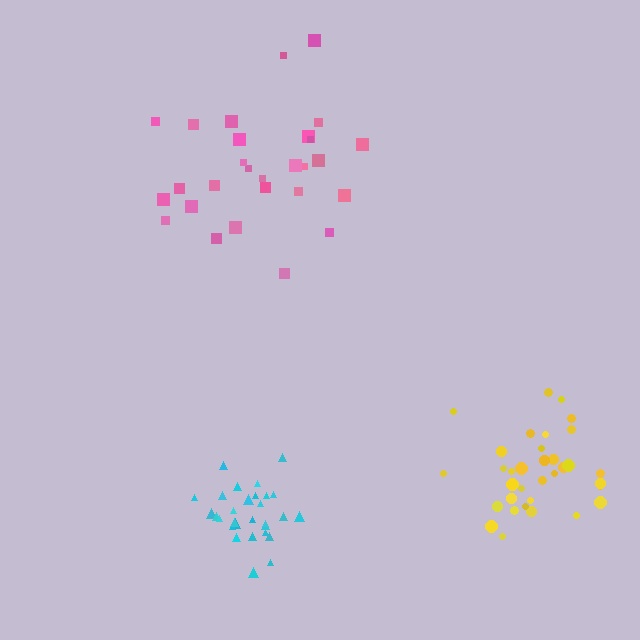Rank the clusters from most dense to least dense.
cyan, yellow, pink.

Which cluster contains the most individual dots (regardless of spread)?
Yellow (34).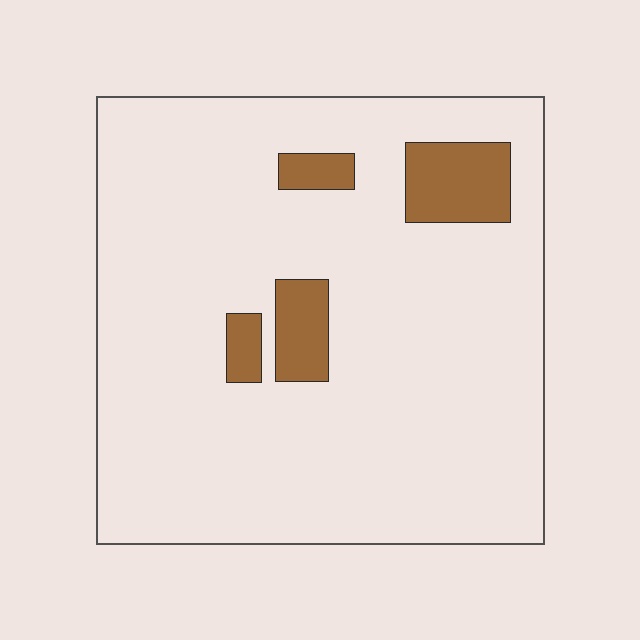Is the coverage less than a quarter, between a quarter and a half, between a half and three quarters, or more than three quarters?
Less than a quarter.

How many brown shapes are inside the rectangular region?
4.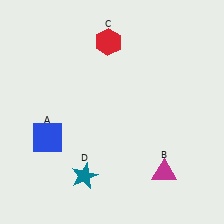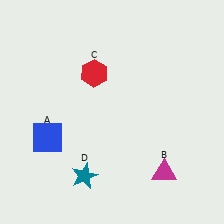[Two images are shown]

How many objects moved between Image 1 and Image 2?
1 object moved between the two images.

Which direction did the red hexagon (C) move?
The red hexagon (C) moved down.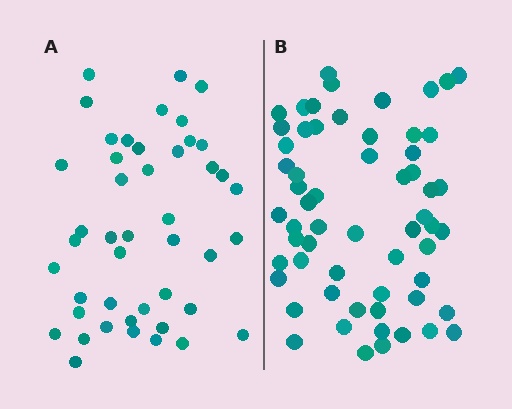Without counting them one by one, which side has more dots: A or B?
Region B (the right region) has more dots.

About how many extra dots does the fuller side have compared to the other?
Region B has approximately 15 more dots than region A.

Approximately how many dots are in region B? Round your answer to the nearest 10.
About 60 dots.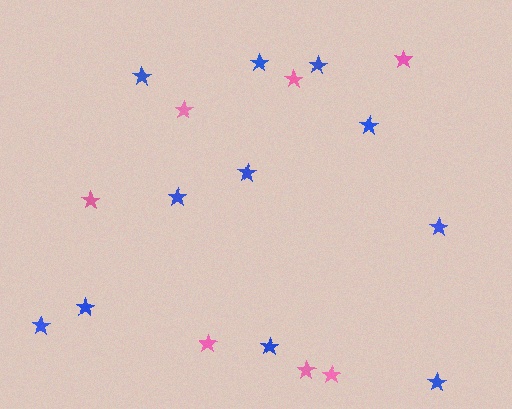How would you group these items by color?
There are 2 groups: one group of blue stars (11) and one group of pink stars (7).